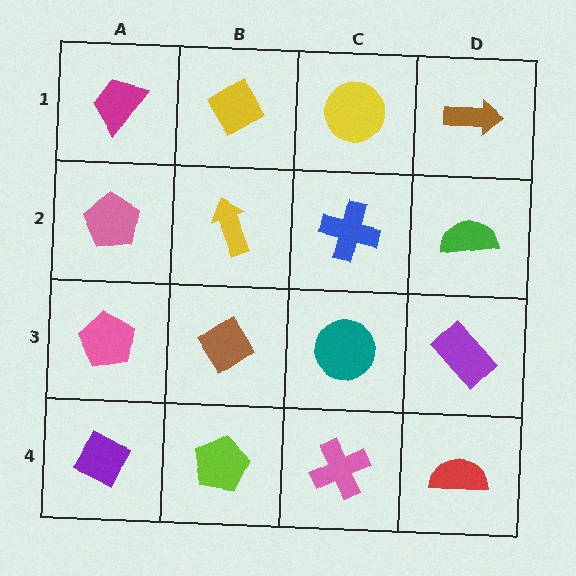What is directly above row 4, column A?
A pink pentagon.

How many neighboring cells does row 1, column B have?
3.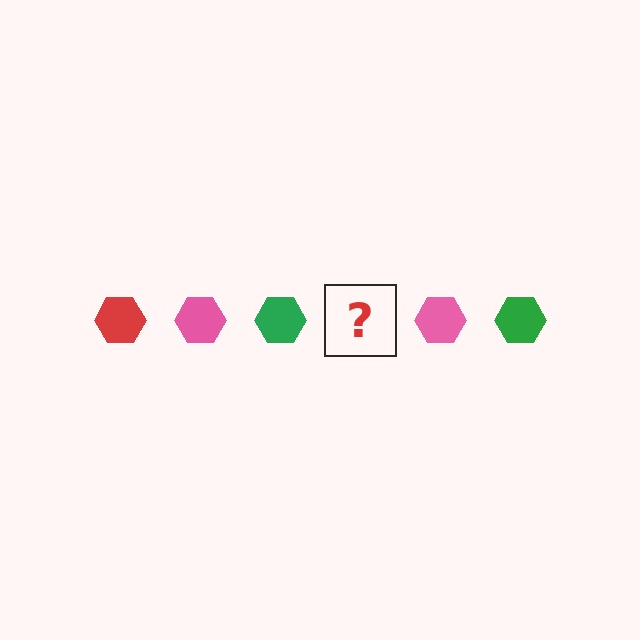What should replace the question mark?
The question mark should be replaced with a red hexagon.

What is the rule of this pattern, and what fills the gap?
The rule is that the pattern cycles through red, pink, green hexagons. The gap should be filled with a red hexagon.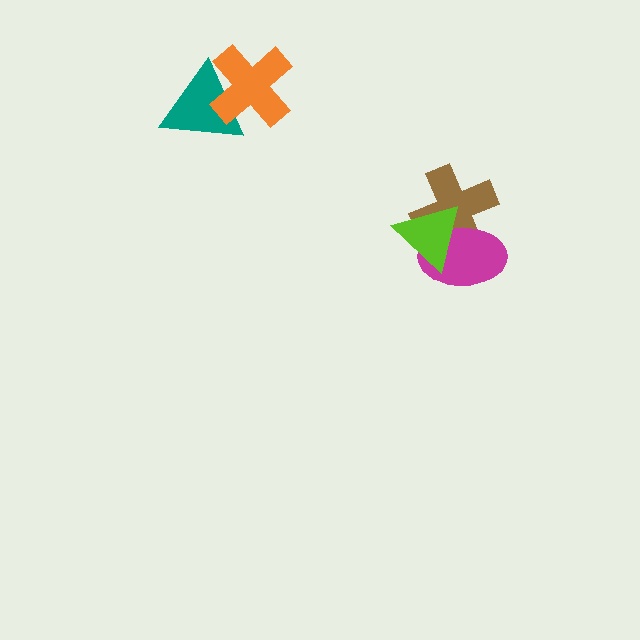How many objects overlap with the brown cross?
2 objects overlap with the brown cross.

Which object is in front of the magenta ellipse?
The lime triangle is in front of the magenta ellipse.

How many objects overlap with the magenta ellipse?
2 objects overlap with the magenta ellipse.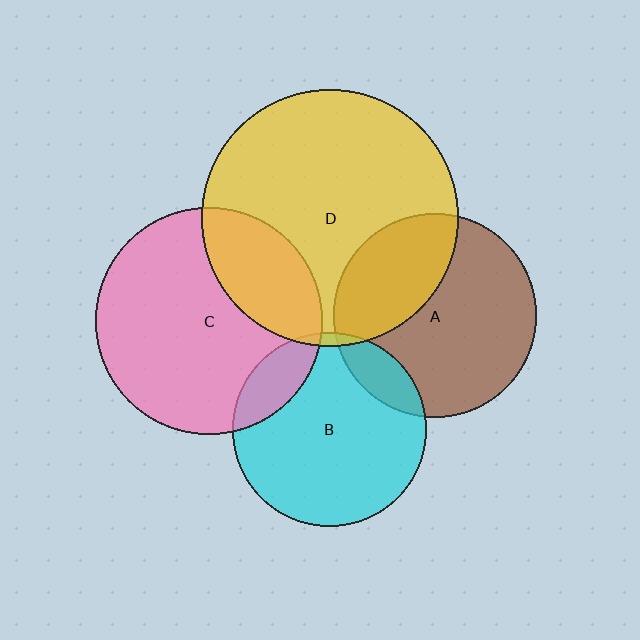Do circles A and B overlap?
Yes.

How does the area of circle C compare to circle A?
Approximately 1.2 times.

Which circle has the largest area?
Circle D (yellow).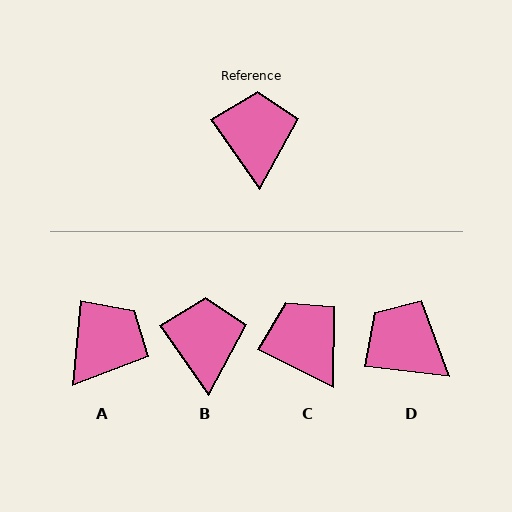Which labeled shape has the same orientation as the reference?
B.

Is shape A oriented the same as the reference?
No, it is off by about 41 degrees.